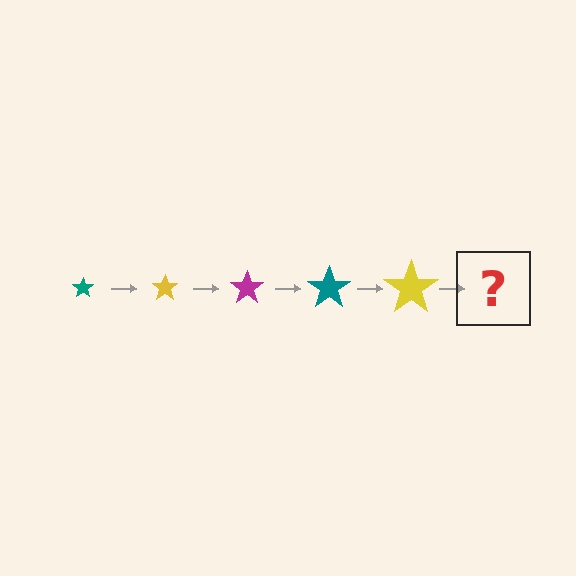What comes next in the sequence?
The next element should be a magenta star, larger than the previous one.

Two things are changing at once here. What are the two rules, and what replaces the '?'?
The two rules are that the star grows larger each step and the color cycles through teal, yellow, and magenta. The '?' should be a magenta star, larger than the previous one.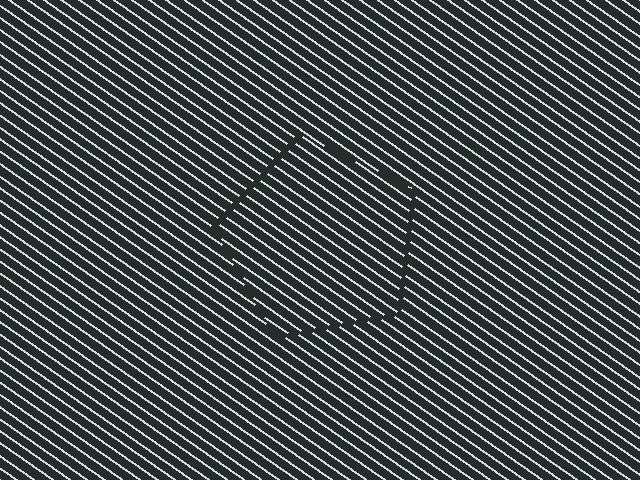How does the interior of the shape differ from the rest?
The interior of the shape contains the same grating, shifted by half a period — the contour is defined by the phase discontinuity where line-ends from the inner and outer gratings abut.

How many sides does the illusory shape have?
5 sides — the line-ends trace a pentagon.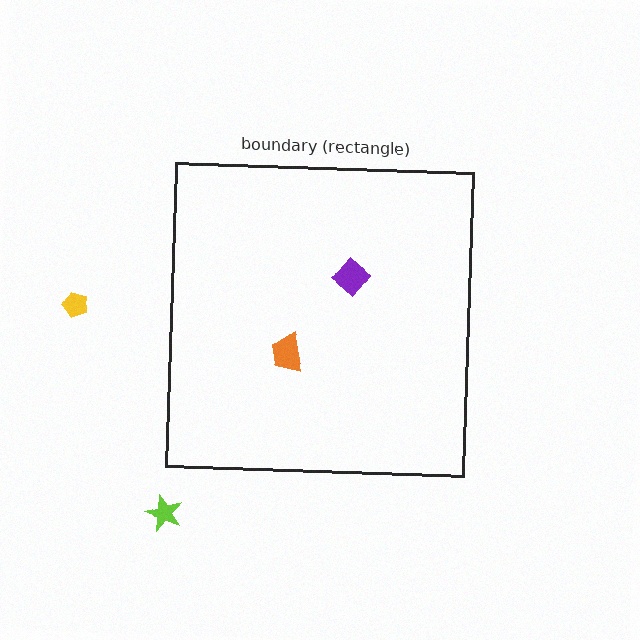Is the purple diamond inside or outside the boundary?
Inside.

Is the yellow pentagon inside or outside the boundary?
Outside.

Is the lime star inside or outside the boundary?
Outside.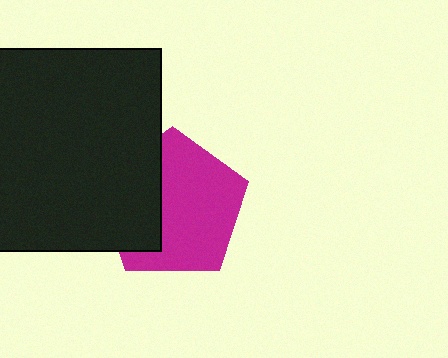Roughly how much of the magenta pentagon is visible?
Most of it is visible (roughly 65%).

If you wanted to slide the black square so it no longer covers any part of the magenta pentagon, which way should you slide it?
Slide it left — that is the most direct way to separate the two shapes.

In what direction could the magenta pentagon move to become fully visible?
The magenta pentagon could move right. That would shift it out from behind the black square entirely.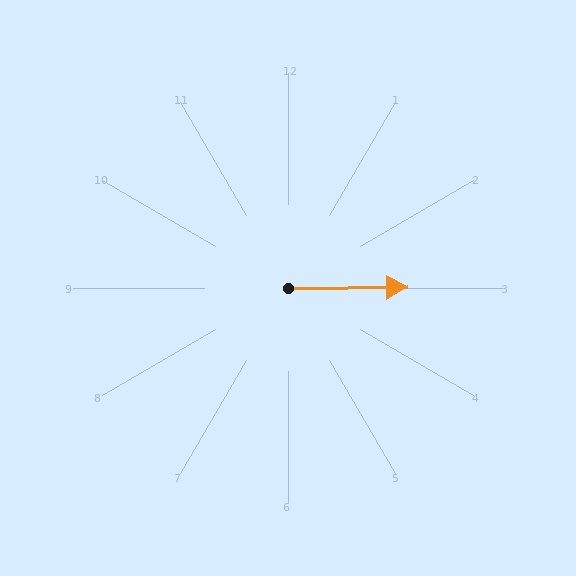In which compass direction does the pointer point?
East.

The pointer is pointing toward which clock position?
Roughly 3 o'clock.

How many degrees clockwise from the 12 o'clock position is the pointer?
Approximately 89 degrees.